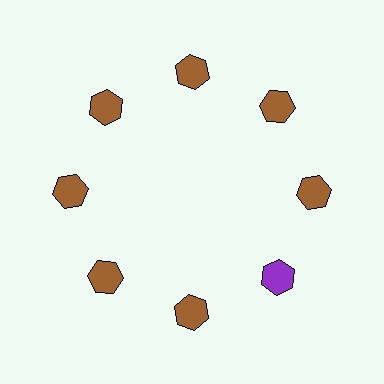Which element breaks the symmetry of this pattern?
The purple hexagon at roughly the 4 o'clock position breaks the symmetry. All other shapes are brown hexagons.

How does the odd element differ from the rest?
It has a different color: purple instead of brown.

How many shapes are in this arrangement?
There are 8 shapes arranged in a ring pattern.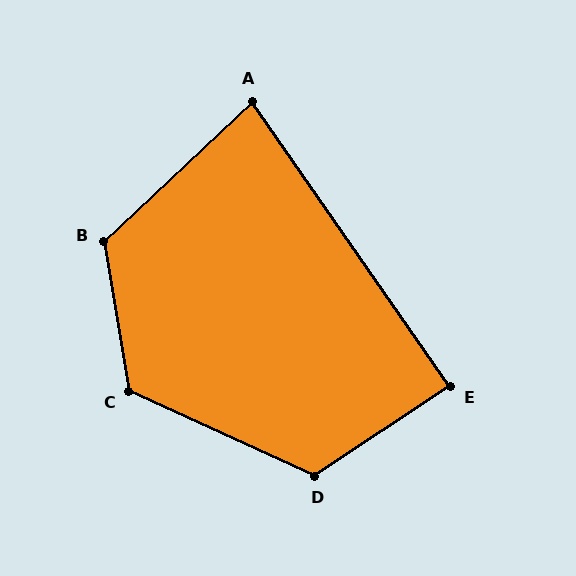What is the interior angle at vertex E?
Approximately 89 degrees (approximately right).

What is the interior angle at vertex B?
Approximately 124 degrees (obtuse).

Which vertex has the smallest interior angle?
A, at approximately 81 degrees.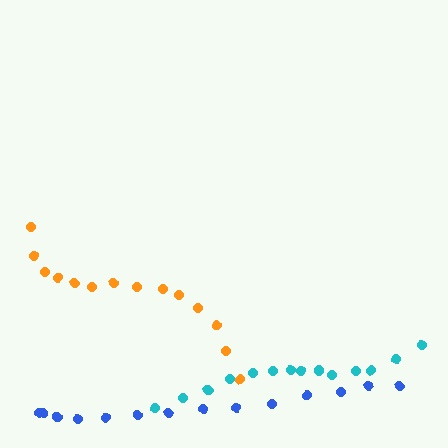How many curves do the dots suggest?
There are 3 distinct paths.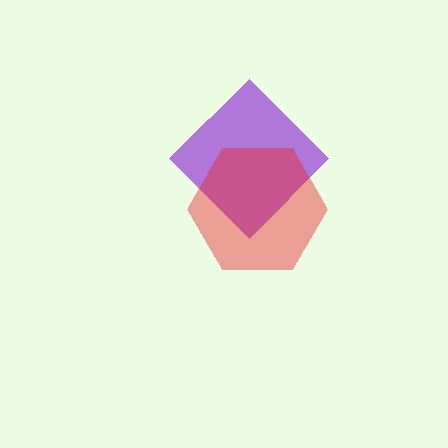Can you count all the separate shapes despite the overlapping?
Yes, there are 2 separate shapes.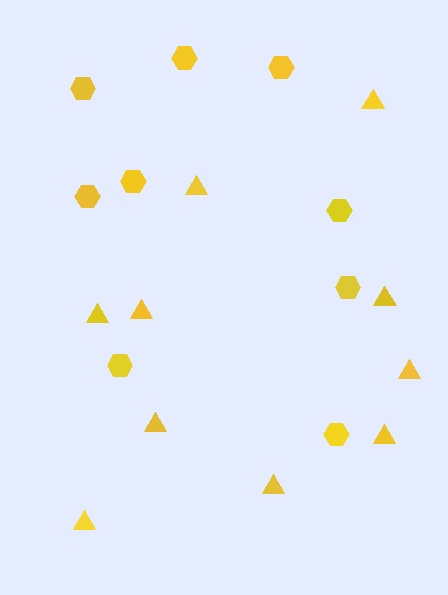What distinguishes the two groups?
There are 2 groups: one group of hexagons (9) and one group of triangles (10).